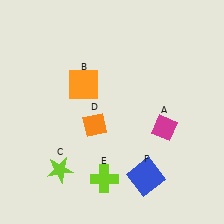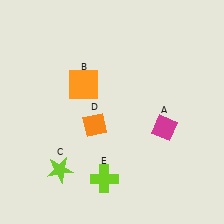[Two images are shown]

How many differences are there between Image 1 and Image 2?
There is 1 difference between the two images.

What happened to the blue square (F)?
The blue square (F) was removed in Image 2. It was in the bottom-right area of Image 1.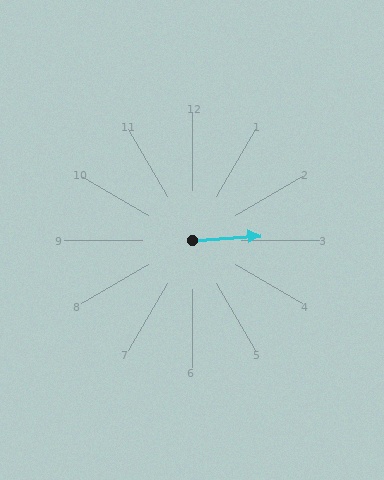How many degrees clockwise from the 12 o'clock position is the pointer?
Approximately 86 degrees.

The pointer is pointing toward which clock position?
Roughly 3 o'clock.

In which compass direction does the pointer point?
East.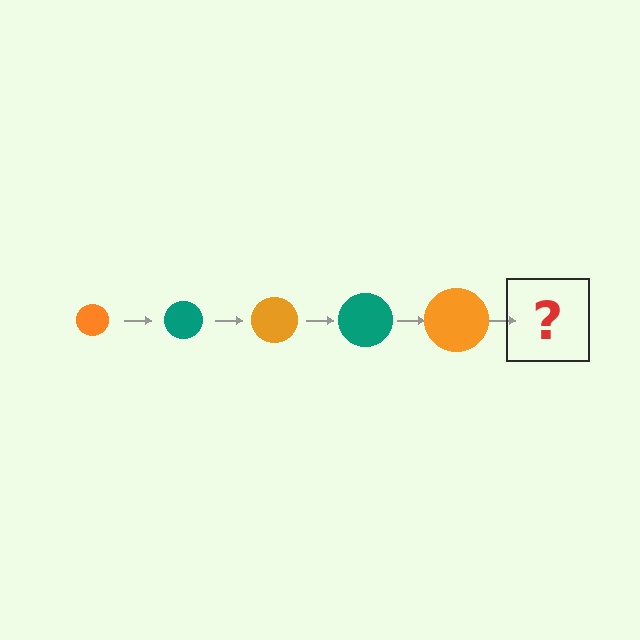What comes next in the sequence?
The next element should be a teal circle, larger than the previous one.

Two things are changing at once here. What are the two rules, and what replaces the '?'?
The two rules are that the circle grows larger each step and the color cycles through orange and teal. The '?' should be a teal circle, larger than the previous one.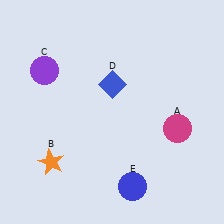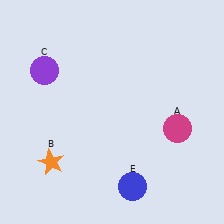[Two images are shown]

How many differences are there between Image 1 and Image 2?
There is 1 difference between the two images.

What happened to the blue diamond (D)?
The blue diamond (D) was removed in Image 2. It was in the top-right area of Image 1.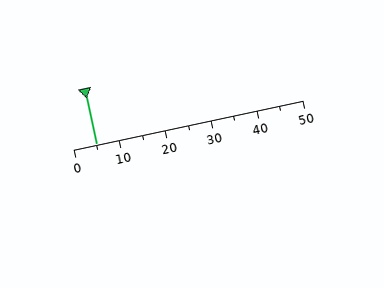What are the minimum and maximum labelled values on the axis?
The axis runs from 0 to 50.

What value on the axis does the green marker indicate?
The marker indicates approximately 5.